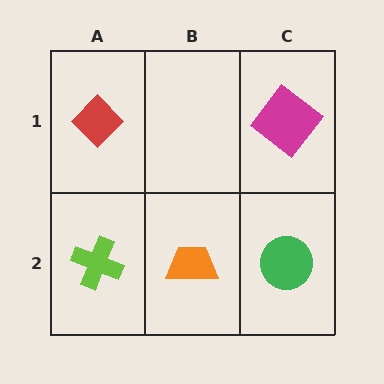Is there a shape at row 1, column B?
No, that cell is empty.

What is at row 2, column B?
An orange trapezoid.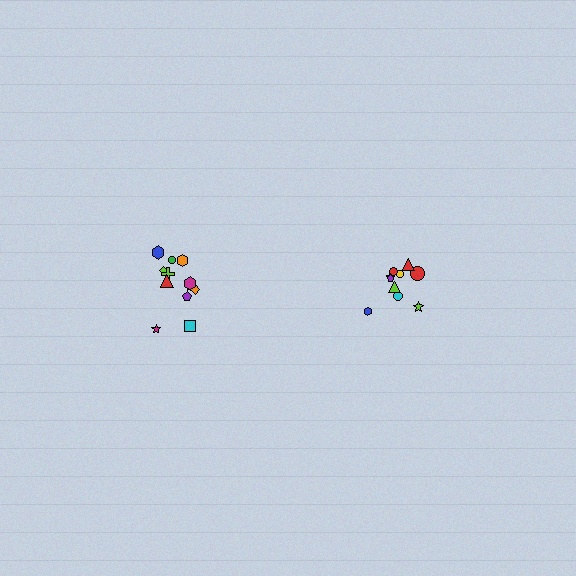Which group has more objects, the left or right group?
The left group.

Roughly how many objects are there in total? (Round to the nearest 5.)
Roughly 20 objects in total.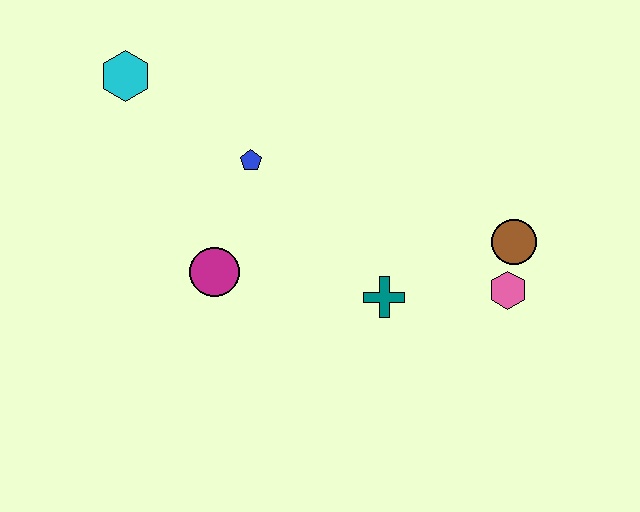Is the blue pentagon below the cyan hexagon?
Yes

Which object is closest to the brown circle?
The pink hexagon is closest to the brown circle.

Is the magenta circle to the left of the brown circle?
Yes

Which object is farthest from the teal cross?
The cyan hexagon is farthest from the teal cross.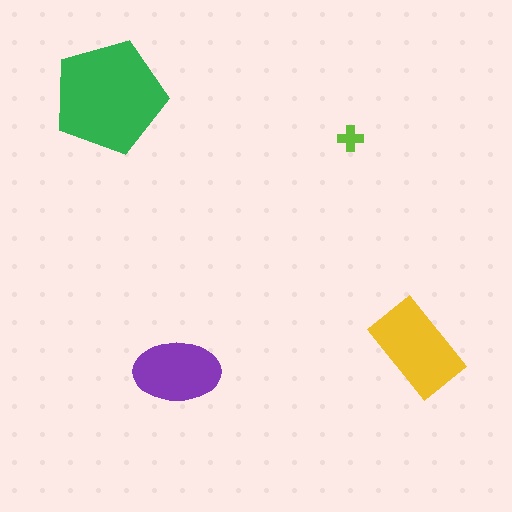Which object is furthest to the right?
The yellow rectangle is rightmost.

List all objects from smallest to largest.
The lime cross, the purple ellipse, the yellow rectangle, the green pentagon.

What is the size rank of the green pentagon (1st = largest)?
1st.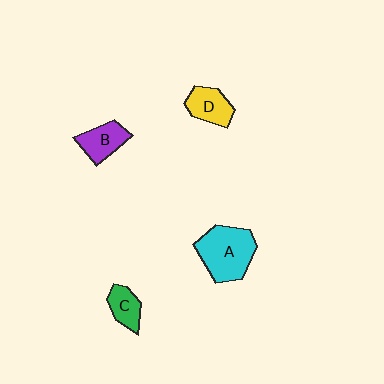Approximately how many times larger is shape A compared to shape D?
Approximately 1.8 times.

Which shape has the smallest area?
Shape C (green).